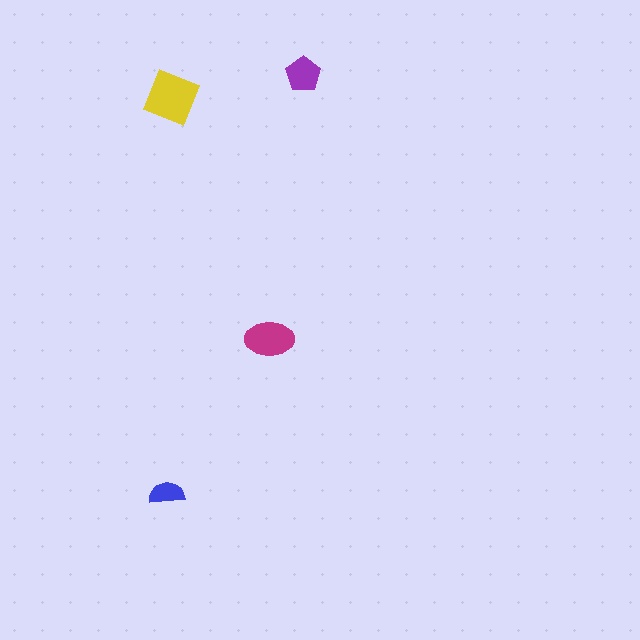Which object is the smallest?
The blue semicircle.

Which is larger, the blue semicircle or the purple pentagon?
The purple pentagon.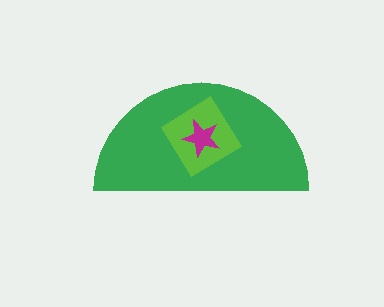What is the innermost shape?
The magenta star.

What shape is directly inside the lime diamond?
The magenta star.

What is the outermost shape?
The green semicircle.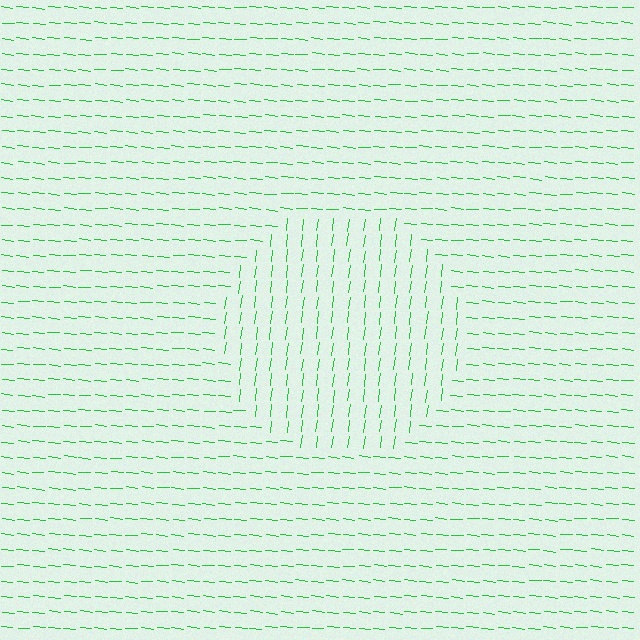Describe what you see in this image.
The image is filled with small green line segments. A circle region in the image has lines oriented differently from the surrounding lines, creating a visible texture boundary.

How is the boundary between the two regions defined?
The boundary is defined purely by a change in line orientation (approximately 88 degrees difference). All lines are the same color and thickness.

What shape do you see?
I see a circle.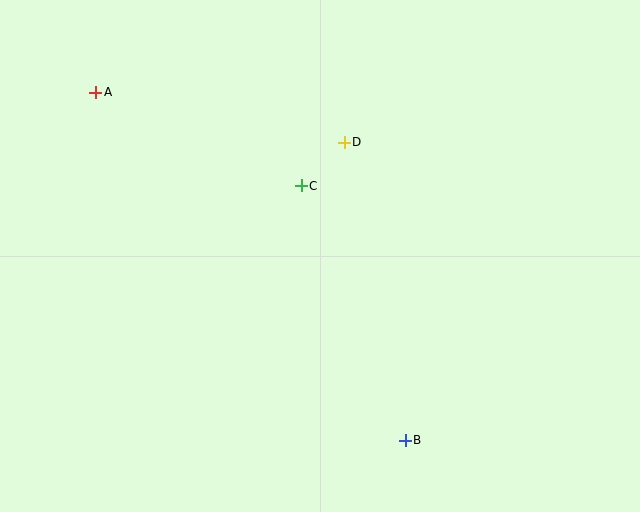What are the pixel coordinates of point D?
Point D is at (344, 142).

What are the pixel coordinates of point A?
Point A is at (96, 92).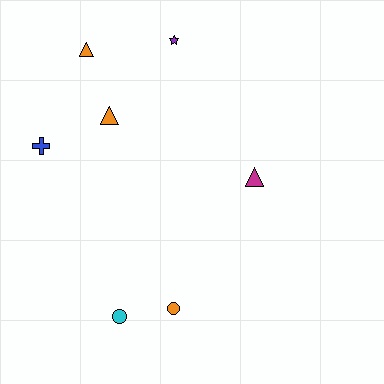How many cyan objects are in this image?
There is 1 cyan object.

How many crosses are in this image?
There is 1 cross.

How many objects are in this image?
There are 7 objects.